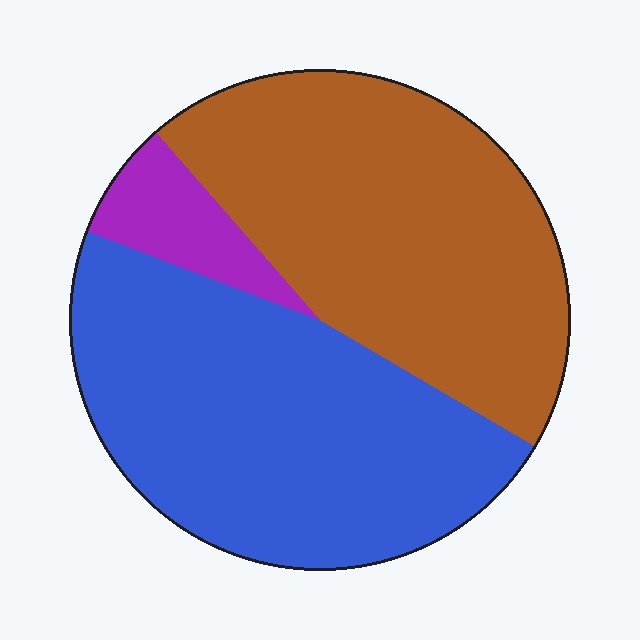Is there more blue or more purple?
Blue.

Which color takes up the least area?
Purple, at roughly 10%.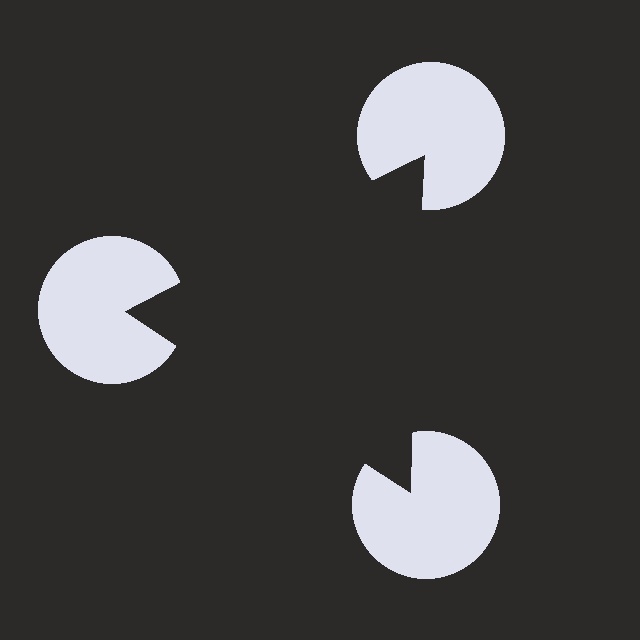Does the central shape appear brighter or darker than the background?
It typically appears slightly darker than the background, even though no actual brightness change is drawn.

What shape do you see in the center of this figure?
An illusory triangle — its edges are inferred from the aligned wedge cuts in the pac-man discs, not physically drawn.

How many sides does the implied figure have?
3 sides.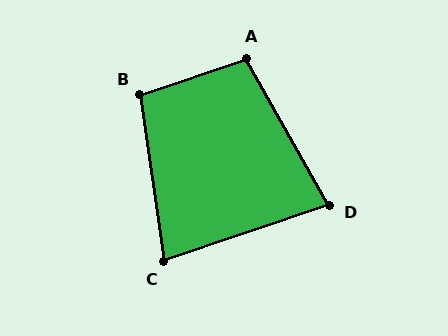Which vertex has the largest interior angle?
A, at approximately 101 degrees.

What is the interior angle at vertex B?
Approximately 101 degrees (obtuse).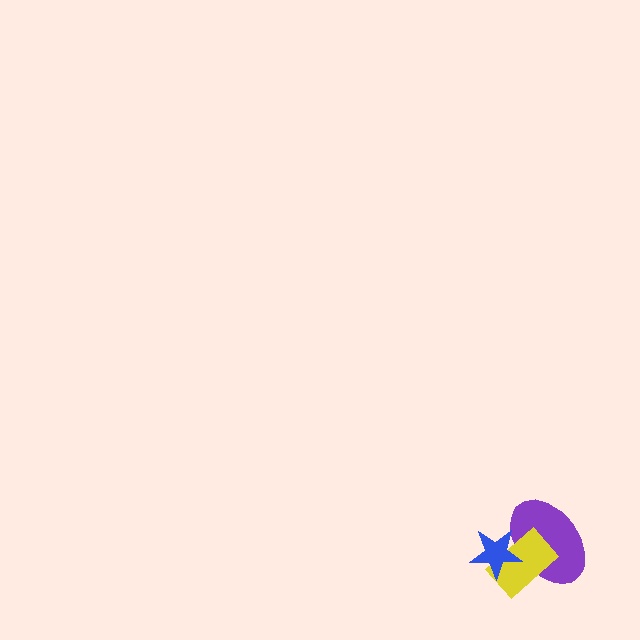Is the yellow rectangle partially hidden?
Yes, it is partially covered by another shape.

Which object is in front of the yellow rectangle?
The blue star is in front of the yellow rectangle.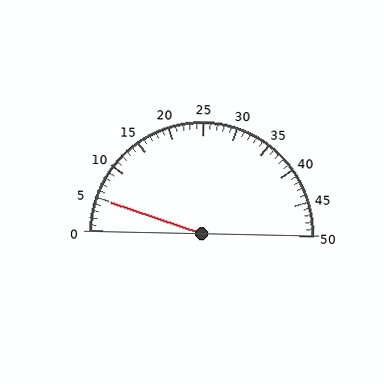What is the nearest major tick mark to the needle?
The nearest major tick mark is 5.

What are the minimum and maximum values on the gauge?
The gauge ranges from 0 to 50.